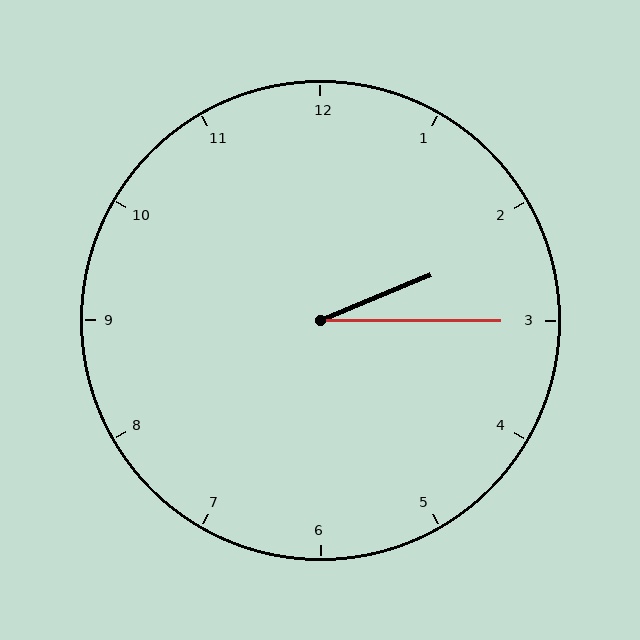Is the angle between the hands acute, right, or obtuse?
It is acute.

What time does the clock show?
2:15.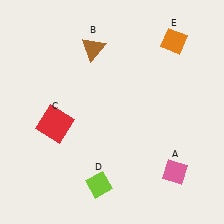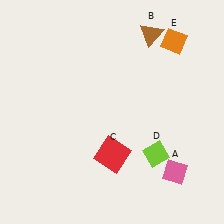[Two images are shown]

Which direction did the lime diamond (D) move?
The lime diamond (D) moved right.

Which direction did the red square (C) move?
The red square (C) moved right.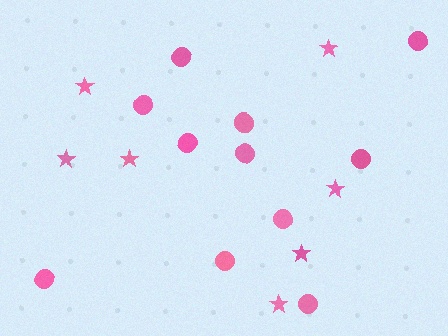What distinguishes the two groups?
There are 2 groups: one group of stars (7) and one group of circles (11).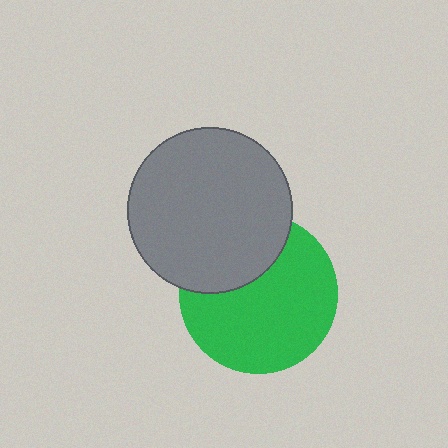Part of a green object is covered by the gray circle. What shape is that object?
It is a circle.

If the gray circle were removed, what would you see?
You would see the complete green circle.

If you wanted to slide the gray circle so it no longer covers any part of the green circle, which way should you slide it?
Slide it up — that is the most direct way to separate the two shapes.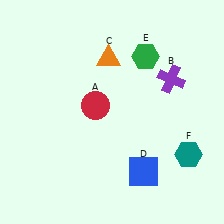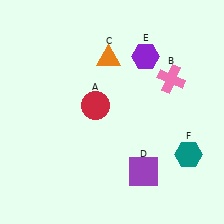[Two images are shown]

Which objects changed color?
B changed from purple to pink. D changed from blue to purple. E changed from green to purple.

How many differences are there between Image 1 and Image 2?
There are 3 differences between the two images.